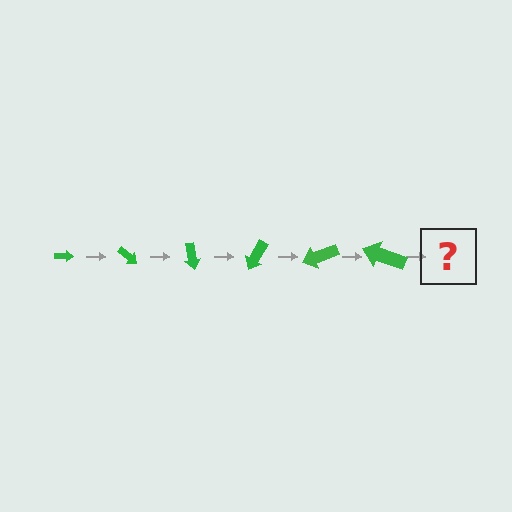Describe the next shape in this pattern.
It should be an arrow, larger than the previous one and rotated 240 degrees from the start.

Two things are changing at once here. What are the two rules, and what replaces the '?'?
The two rules are that the arrow grows larger each step and it rotates 40 degrees each step. The '?' should be an arrow, larger than the previous one and rotated 240 degrees from the start.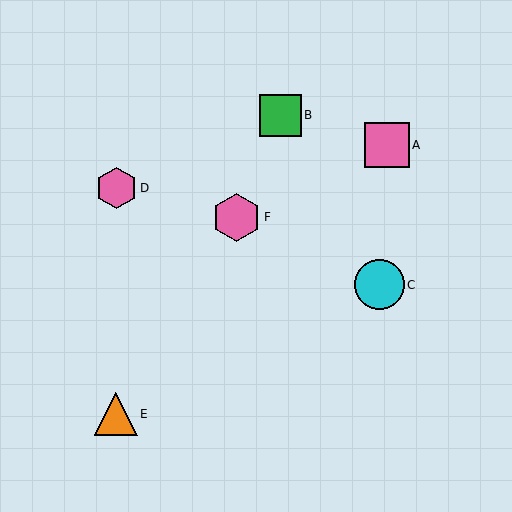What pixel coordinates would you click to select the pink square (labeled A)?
Click at (387, 145) to select the pink square A.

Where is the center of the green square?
The center of the green square is at (280, 115).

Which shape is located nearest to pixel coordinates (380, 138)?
The pink square (labeled A) at (387, 145) is nearest to that location.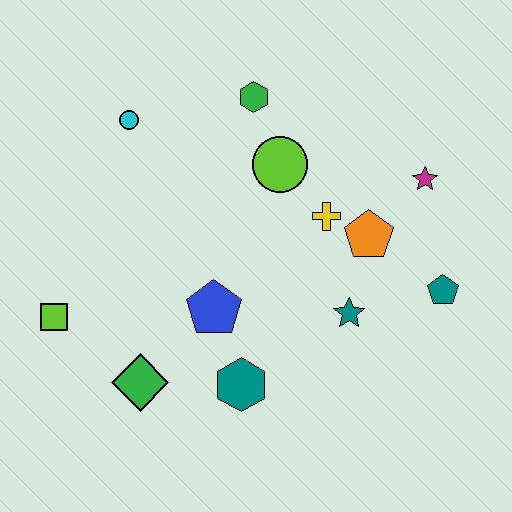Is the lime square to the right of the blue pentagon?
No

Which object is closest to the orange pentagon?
The yellow cross is closest to the orange pentagon.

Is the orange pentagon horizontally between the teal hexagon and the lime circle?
No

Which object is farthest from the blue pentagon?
The magenta star is farthest from the blue pentagon.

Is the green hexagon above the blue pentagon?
Yes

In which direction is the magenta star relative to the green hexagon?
The magenta star is to the right of the green hexagon.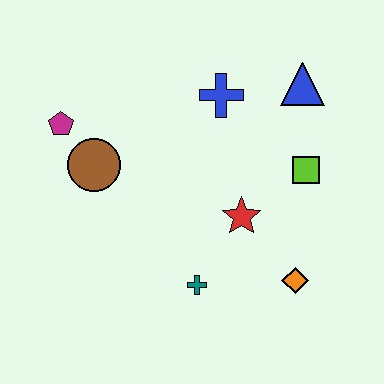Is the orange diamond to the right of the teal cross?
Yes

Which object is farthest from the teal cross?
The blue triangle is farthest from the teal cross.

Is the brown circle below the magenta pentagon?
Yes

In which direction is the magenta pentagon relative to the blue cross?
The magenta pentagon is to the left of the blue cross.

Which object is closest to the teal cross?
The red star is closest to the teal cross.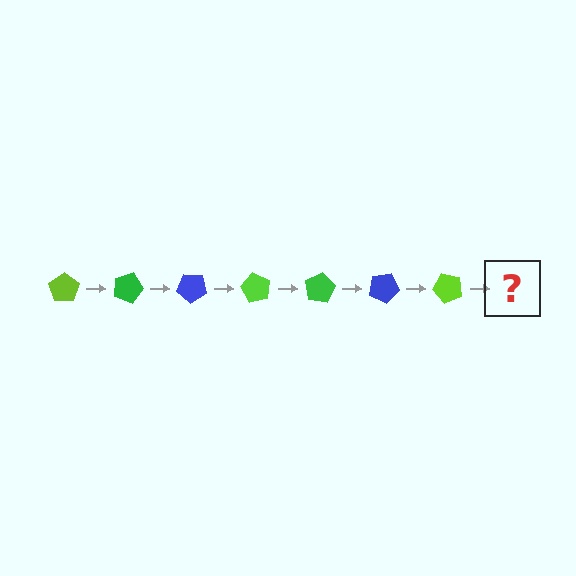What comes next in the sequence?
The next element should be a green pentagon, rotated 140 degrees from the start.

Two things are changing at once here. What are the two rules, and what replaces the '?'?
The two rules are that it rotates 20 degrees each step and the color cycles through lime, green, and blue. The '?' should be a green pentagon, rotated 140 degrees from the start.